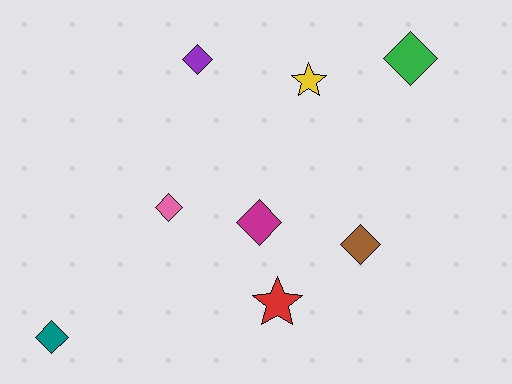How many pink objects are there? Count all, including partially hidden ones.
There is 1 pink object.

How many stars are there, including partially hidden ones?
There are 2 stars.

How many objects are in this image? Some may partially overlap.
There are 8 objects.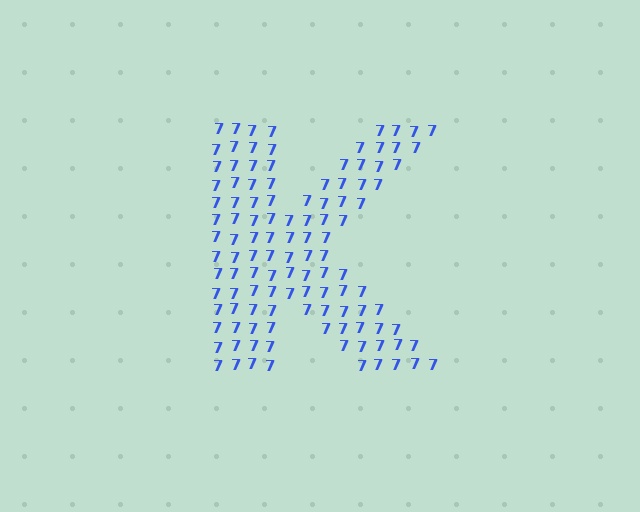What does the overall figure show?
The overall figure shows the letter K.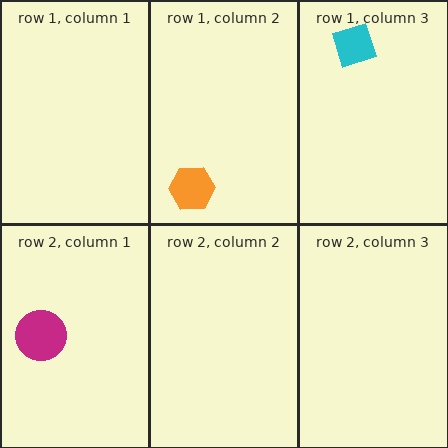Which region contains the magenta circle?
The row 2, column 1 region.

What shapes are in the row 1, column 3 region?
The cyan diamond.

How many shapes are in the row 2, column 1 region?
1.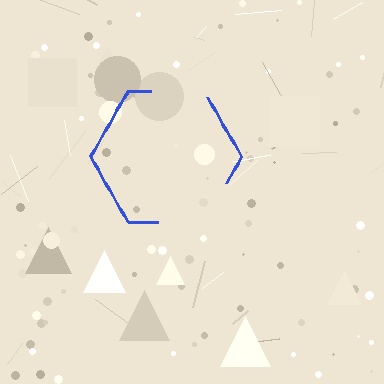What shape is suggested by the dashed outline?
The dashed outline suggests a hexagon.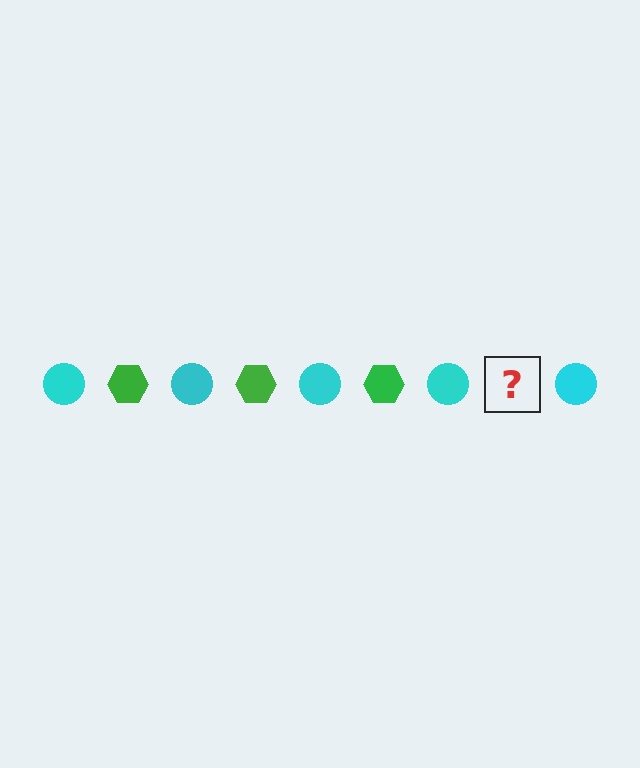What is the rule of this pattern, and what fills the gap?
The rule is that the pattern alternates between cyan circle and green hexagon. The gap should be filled with a green hexagon.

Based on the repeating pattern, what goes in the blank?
The blank should be a green hexagon.